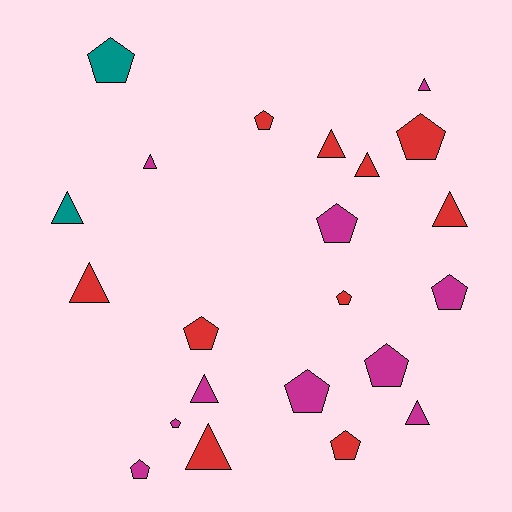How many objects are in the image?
There are 22 objects.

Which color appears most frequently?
Red, with 10 objects.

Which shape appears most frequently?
Pentagon, with 12 objects.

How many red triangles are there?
There are 5 red triangles.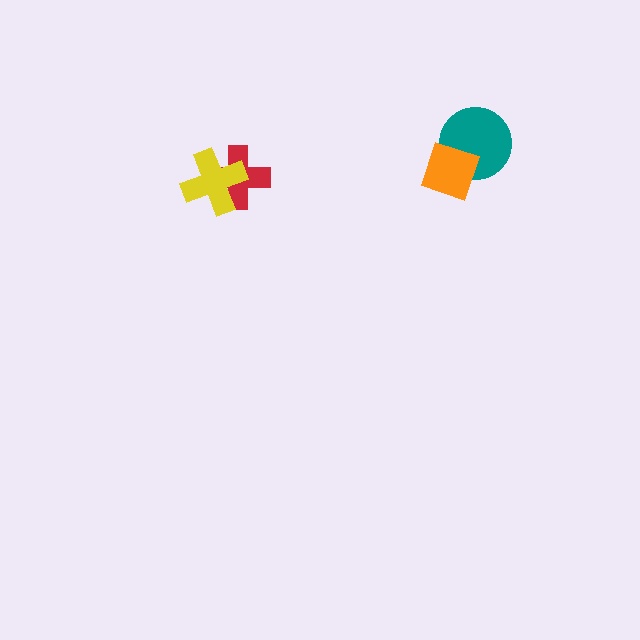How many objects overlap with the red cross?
1 object overlaps with the red cross.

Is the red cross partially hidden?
Yes, it is partially covered by another shape.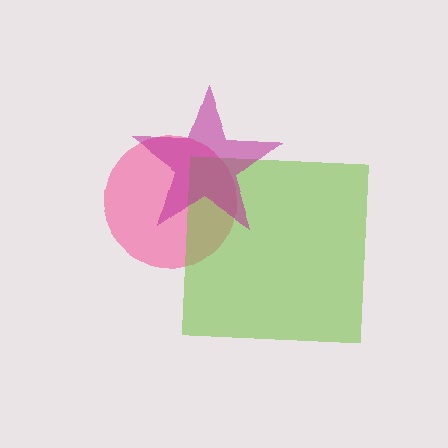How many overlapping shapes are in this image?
There are 3 overlapping shapes in the image.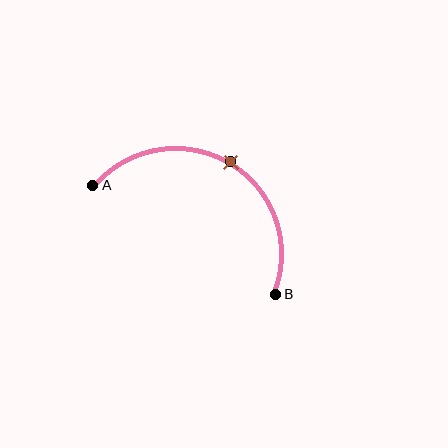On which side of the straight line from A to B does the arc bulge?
The arc bulges above the straight line connecting A and B.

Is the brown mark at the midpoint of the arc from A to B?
Yes. The brown mark lies on the arc at equal arc-length from both A and B — it is the arc midpoint.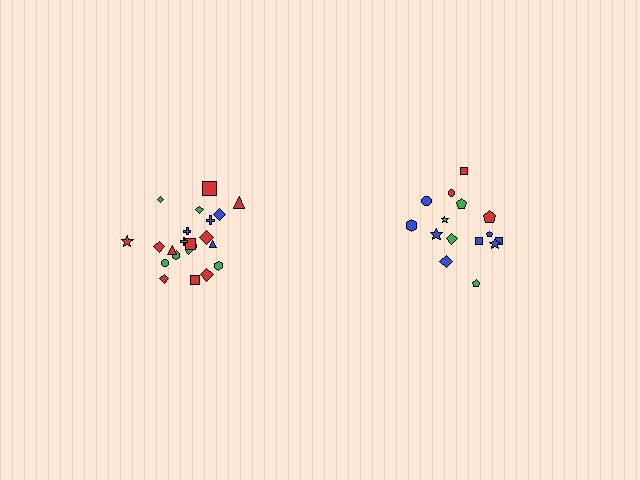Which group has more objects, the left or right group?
The left group.